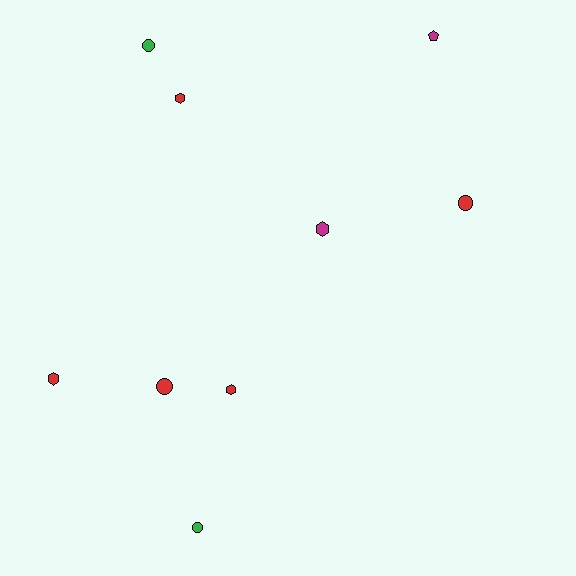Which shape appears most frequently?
Circle, with 4 objects.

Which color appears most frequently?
Red, with 5 objects.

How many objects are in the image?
There are 9 objects.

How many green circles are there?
There are 2 green circles.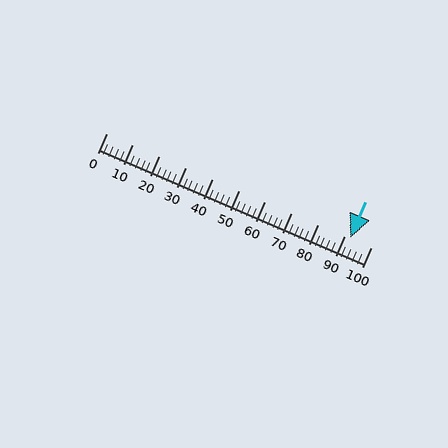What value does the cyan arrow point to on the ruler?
The cyan arrow points to approximately 92.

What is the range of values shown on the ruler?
The ruler shows values from 0 to 100.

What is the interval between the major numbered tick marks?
The major tick marks are spaced 10 units apart.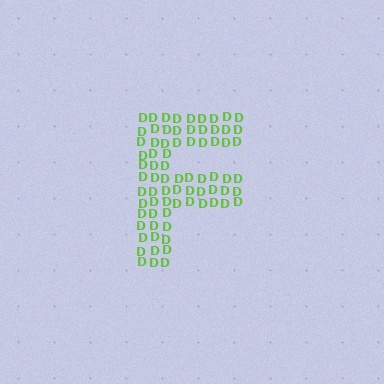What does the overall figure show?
The overall figure shows the letter F.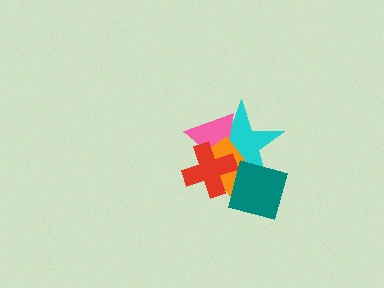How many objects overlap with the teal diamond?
3 objects overlap with the teal diamond.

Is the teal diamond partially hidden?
No, no other shape covers it.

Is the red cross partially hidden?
Yes, it is partially covered by another shape.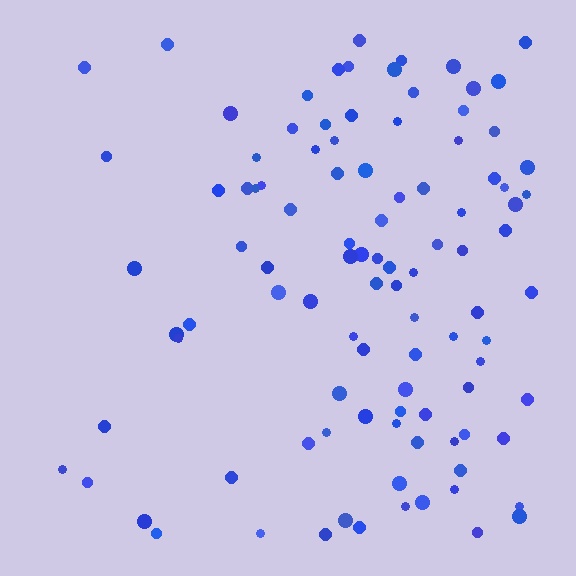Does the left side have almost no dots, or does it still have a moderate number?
Still a moderate number, just noticeably fewer than the right.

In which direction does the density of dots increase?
From left to right, with the right side densest.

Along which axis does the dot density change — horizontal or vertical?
Horizontal.